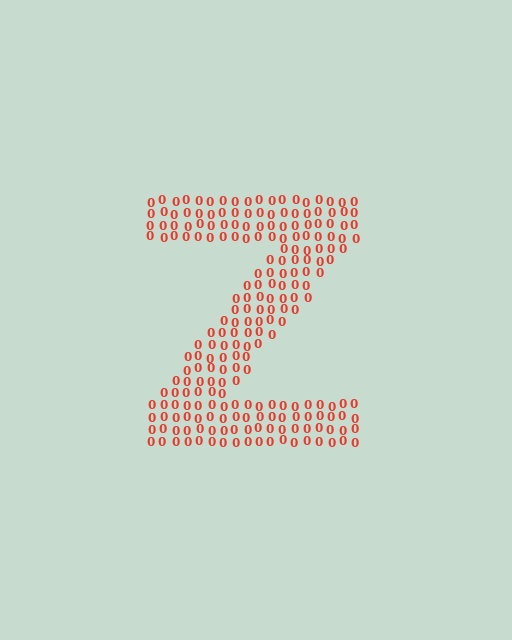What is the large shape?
The large shape is the letter Z.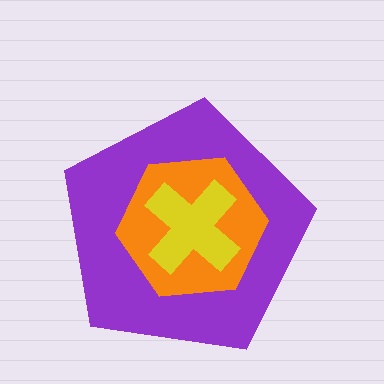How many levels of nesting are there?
3.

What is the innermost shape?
The yellow cross.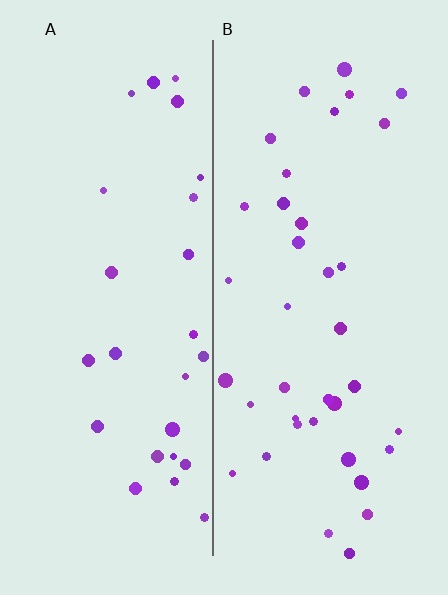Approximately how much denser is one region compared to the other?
Approximately 1.4× — region B over region A.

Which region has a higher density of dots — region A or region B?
B (the right).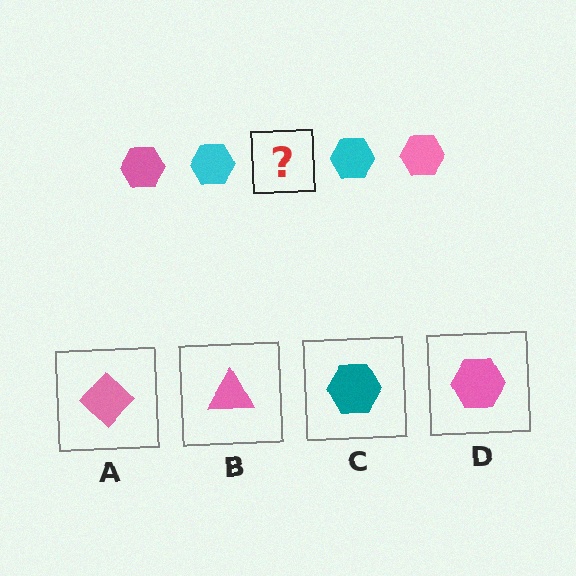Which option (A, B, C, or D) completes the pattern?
D.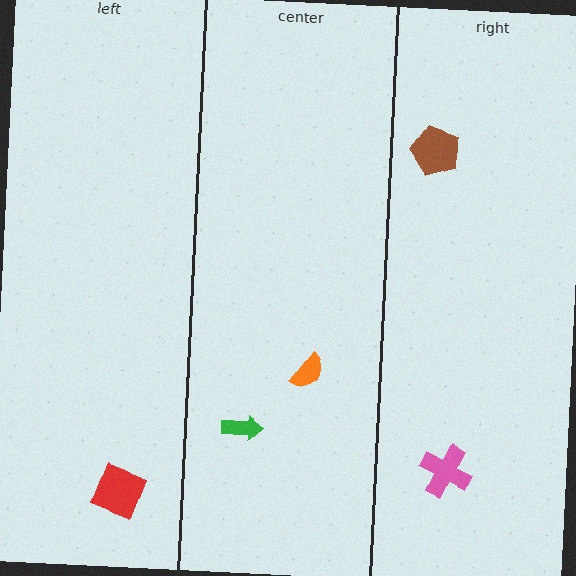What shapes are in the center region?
The green arrow, the orange semicircle.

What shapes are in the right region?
The pink cross, the brown pentagon.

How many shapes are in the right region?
2.